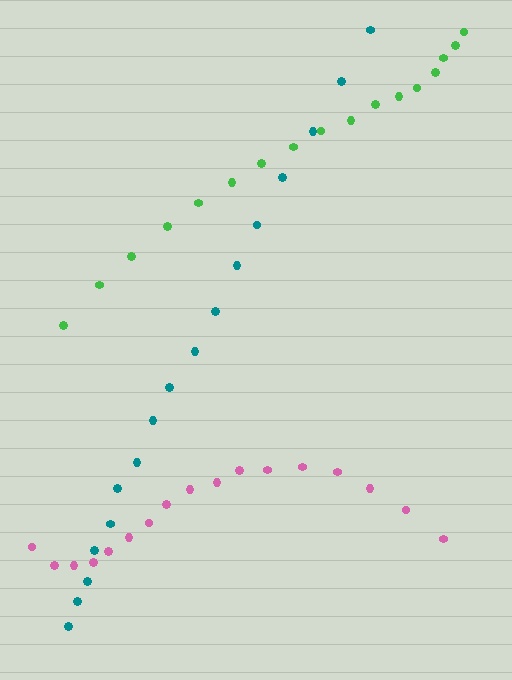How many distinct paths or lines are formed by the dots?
There are 3 distinct paths.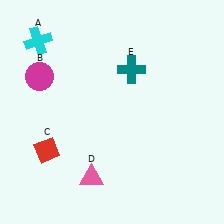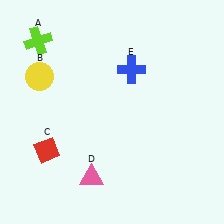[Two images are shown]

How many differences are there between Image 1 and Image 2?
There are 3 differences between the two images.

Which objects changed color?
A changed from cyan to lime. B changed from magenta to yellow. E changed from teal to blue.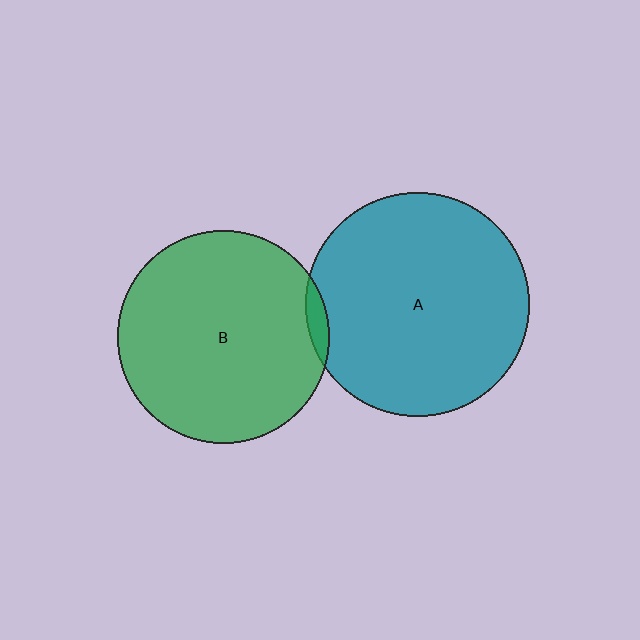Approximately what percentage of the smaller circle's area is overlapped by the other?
Approximately 5%.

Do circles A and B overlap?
Yes.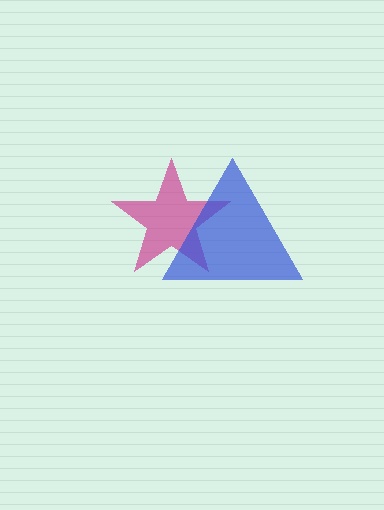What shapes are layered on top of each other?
The layered shapes are: a magenta star, a blue triangle.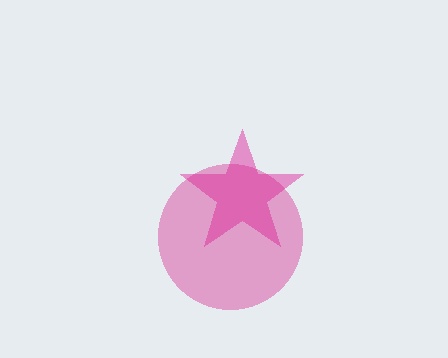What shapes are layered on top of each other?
The layered shapes are: a pink star, a magenta circle.